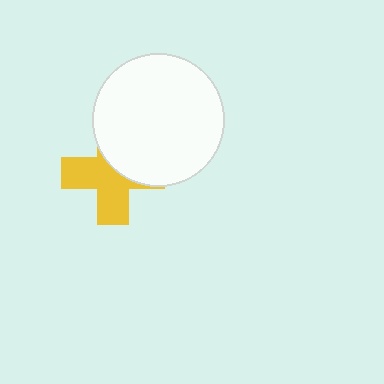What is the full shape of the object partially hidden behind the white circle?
The partially hidden object is a yellow cross.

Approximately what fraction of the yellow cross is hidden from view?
Roughly 44% of the yellow cross is hidden behind the white circle.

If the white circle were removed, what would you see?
You would see the complete yellow cross.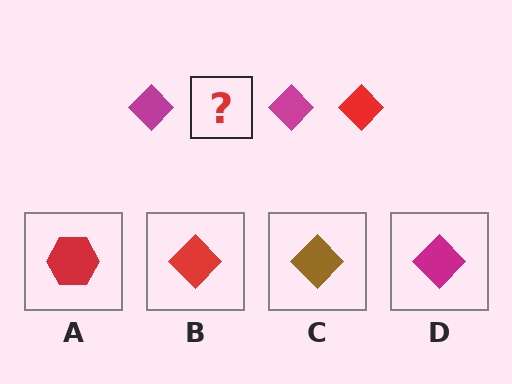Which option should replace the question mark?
Option B.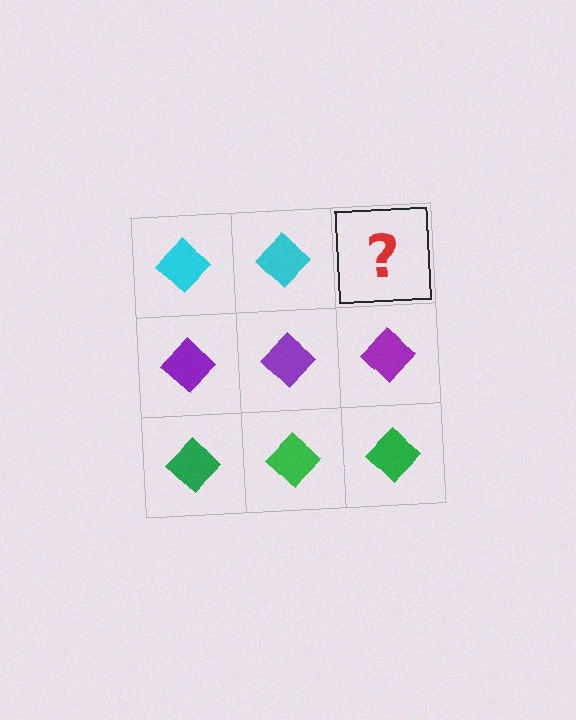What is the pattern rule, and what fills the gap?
The rule is that each row has a consistent color. The gap should be filled with a cyan diamond.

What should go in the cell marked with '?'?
The missing cell should contain a cyan diamond.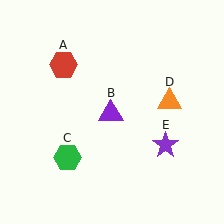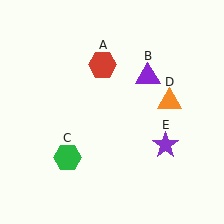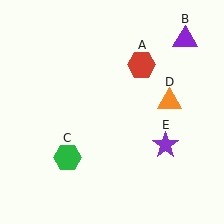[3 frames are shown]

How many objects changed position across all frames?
2 objects changed position: red hexagon (object A), purple triangle (object B).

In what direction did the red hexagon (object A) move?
The red hexagon (object A) moved right.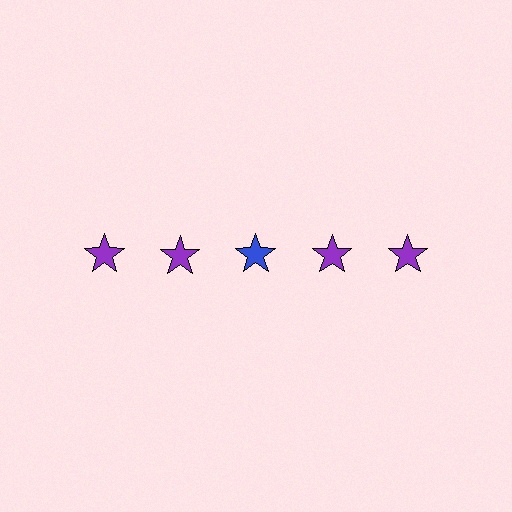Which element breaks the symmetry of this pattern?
The blue star in the top row, center column breaks the symmetry. All other shapes are purple stars.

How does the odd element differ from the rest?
It has a different color: blue instead of purple.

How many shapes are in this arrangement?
There are 5 shapes arranged in a grid pattern.